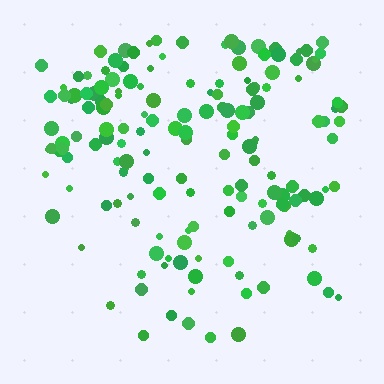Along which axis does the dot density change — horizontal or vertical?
Vertical.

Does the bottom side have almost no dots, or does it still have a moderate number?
Still a moderate number, just noticeably fewer than the top.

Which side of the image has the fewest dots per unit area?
The bottom.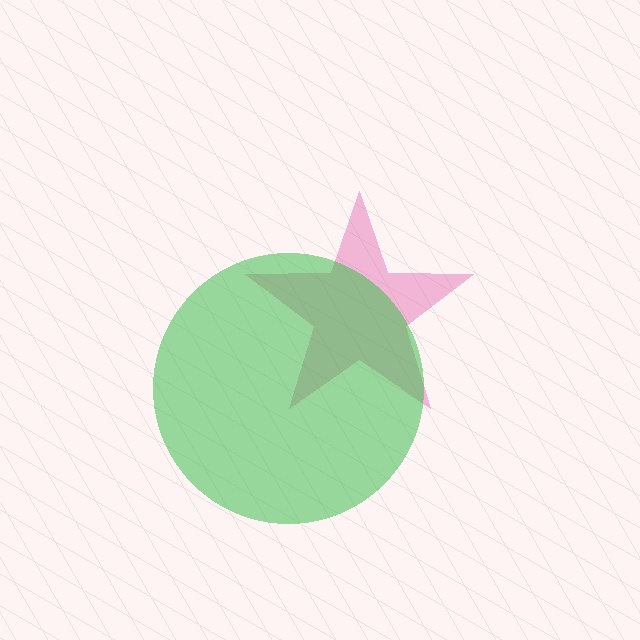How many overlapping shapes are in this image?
There are 2 overlapping shapes in the image.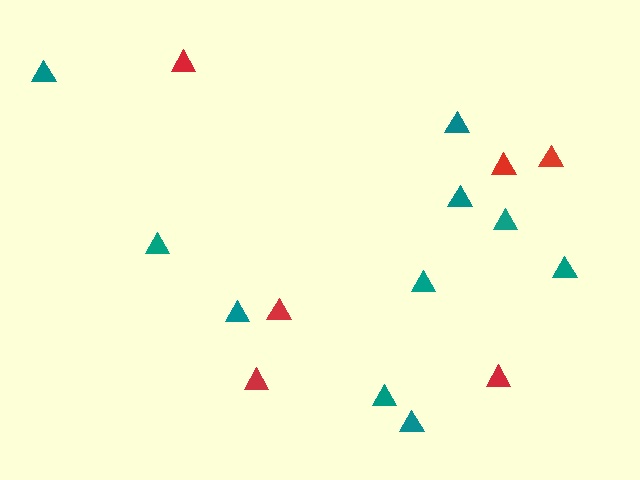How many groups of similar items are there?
There are 2 groups: one group of teal triangles (10) and one group of red triangles (6).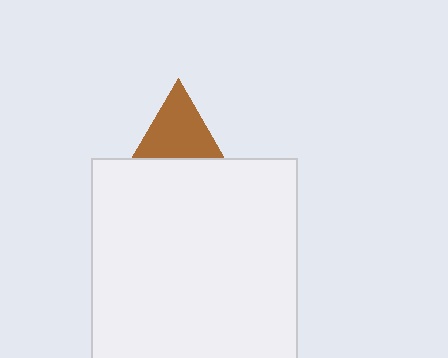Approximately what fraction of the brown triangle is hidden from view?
Roughly 36% of the brown triangle is hidden behind the white square.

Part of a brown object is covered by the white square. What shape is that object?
It is a triangle.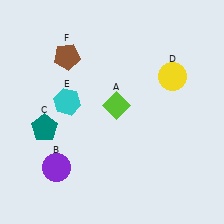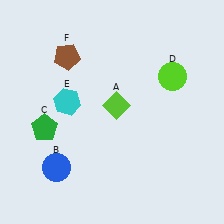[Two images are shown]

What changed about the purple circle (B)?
In Image 1, B is purple. In Image 2, it changed to blue.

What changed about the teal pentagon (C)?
In Image 1, C is teal. In Image 2, it changed to green.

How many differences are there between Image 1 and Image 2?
There are 3 differences between the two images.